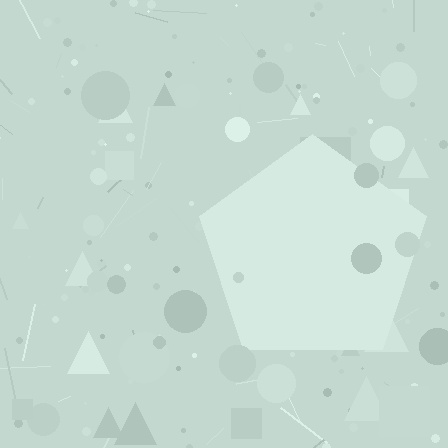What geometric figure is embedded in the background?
A pentagon is embedded in the background.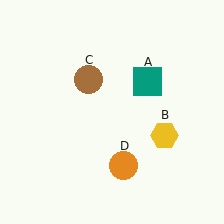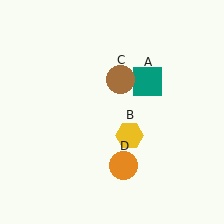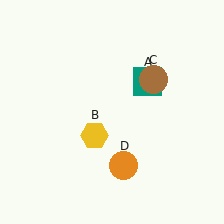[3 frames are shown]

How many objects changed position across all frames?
2 objects changed position: yellow hexagon (object B), brown circle (object C).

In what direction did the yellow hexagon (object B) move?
The yellow hexagon (object B) moved left.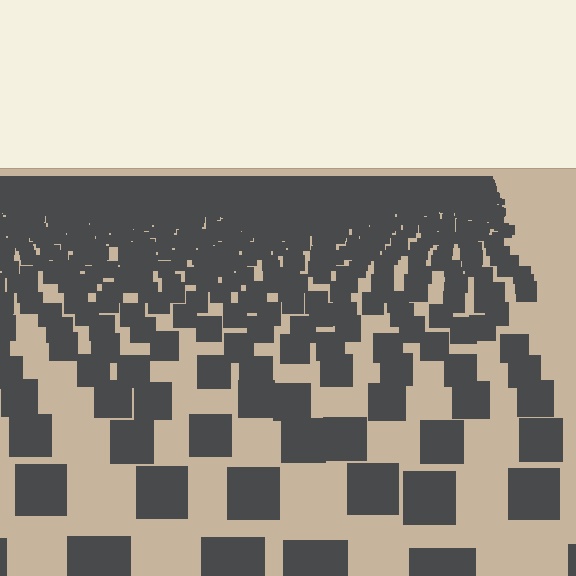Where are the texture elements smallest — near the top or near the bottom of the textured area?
Near the top.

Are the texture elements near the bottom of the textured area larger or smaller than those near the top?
Larger. Near the bottom, elements are closer to the viewer and appear at a bigger on-screen size.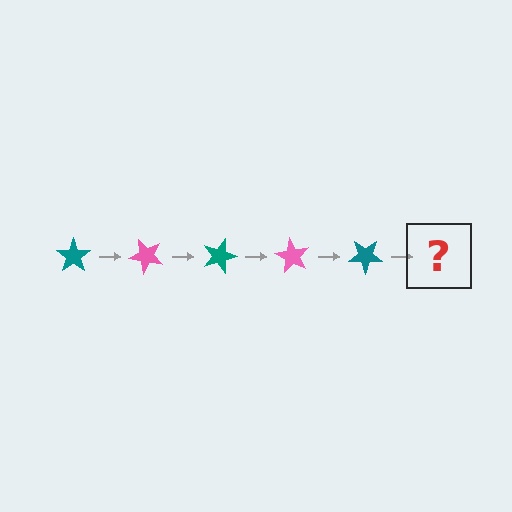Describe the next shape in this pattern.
It should be a pink star, rotated 225 degrees from the start.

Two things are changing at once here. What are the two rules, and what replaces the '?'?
The two rules are that it rotates 45 degrees each step and the color cycles through teal and pink. The '?' should be a pink star, rotated 225 degrees from the start.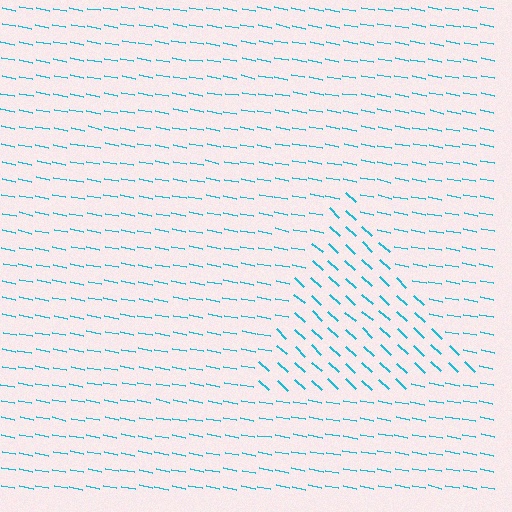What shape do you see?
I see a triangle.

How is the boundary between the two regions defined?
The boundary is defined purely by a change in line orientation (approximately 32 degrees difference). All lines are the same color and thickness.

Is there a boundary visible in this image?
Yes, there is a texture boundary formed by a change in line orientation.